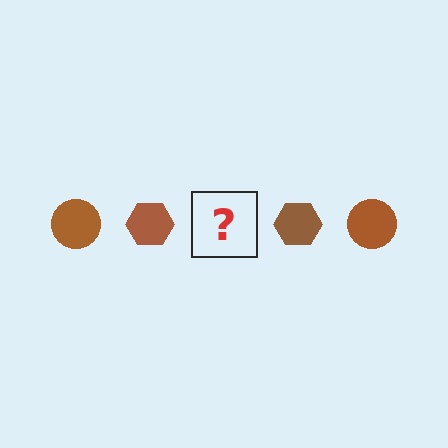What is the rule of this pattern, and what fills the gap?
The rule is that the pattern cycles through circle, hexagon shapes in brown. The gap should be filled with a brown circle.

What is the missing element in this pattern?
The missing element is a brown circle.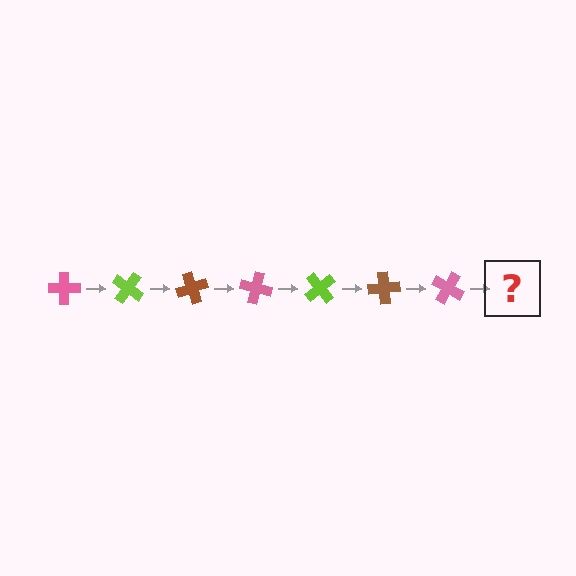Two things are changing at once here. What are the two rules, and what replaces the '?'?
The two rules are that it rotates 35 degrees each step and the color cycles through pink, lime, and brown. The '?' should be a lime cross, rotated 245 degrees from the start.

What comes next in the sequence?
The next element should be a lime cross, rotated 245 degrees from the start.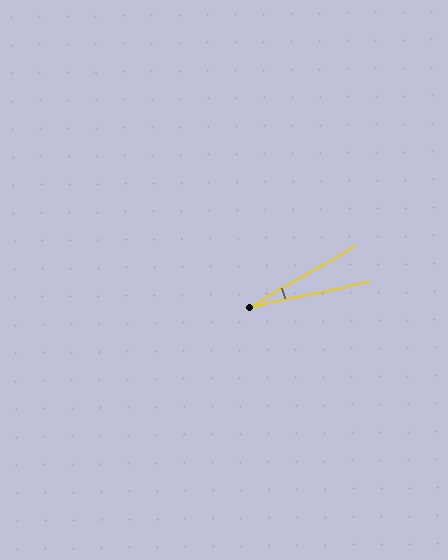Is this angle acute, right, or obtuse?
It is acute.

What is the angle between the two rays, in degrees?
Approximately 18 degrees.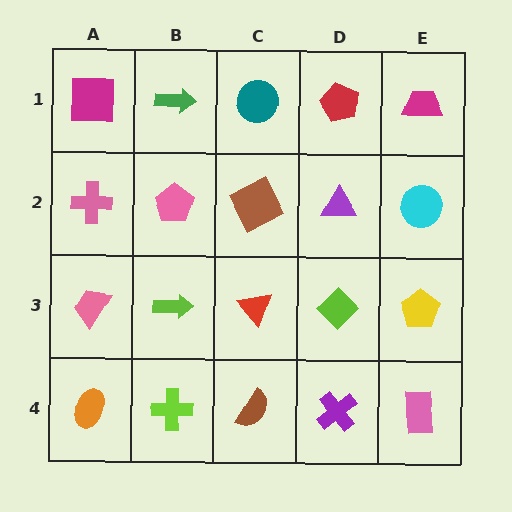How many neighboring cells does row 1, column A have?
2.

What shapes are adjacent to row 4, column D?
A lime diamond (row 3, column D), a brown semicircle (row 4, column C), a pink rectangle (row 4, column E).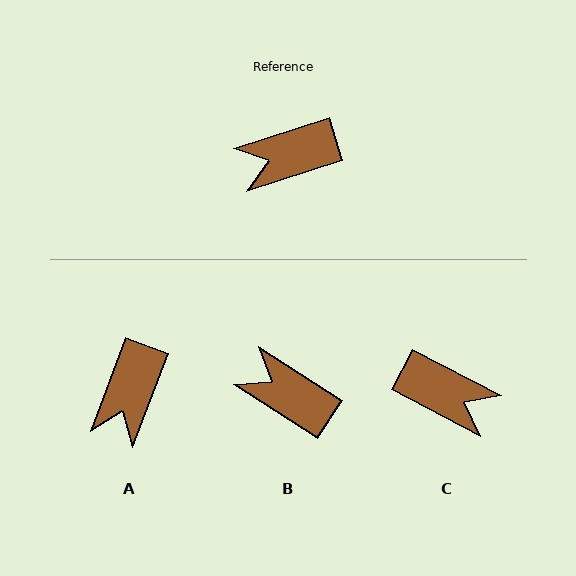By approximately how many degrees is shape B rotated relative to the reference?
Approximately 51 degrees clockwise.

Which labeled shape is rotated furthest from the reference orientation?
C, about 135 degrees away.